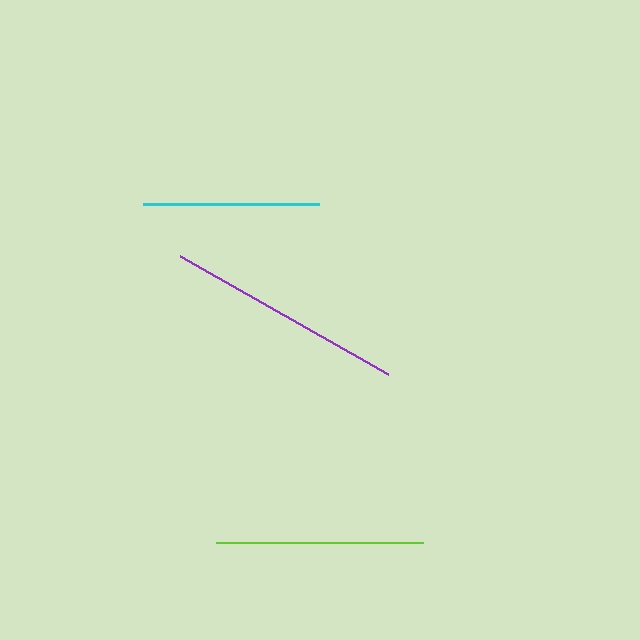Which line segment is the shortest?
The cyan line is the shortest at approximately 177 pixels.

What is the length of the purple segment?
The purple segment is approximately 239 pixels long.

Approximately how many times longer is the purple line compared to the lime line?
The purple line is approximately 1.2 times the length of the lime line.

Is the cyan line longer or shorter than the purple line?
The purple line is longer than the cyan line.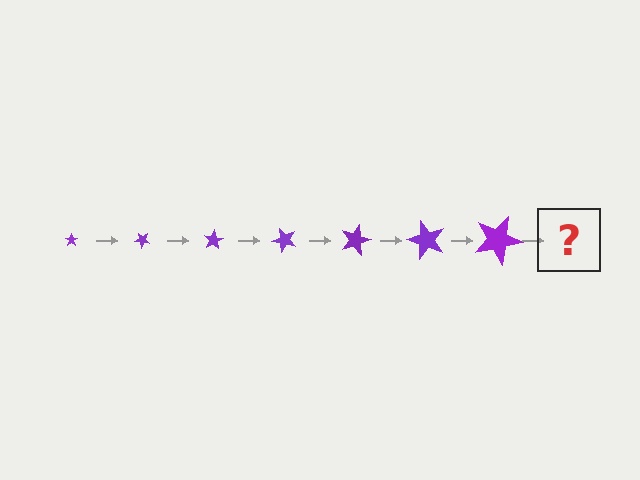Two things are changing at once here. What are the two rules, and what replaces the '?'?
The two rules are that the star grows larger each step and it rotates 40 degrees each step. The '?' should be a star, larger than the previous one and rotated 280 degrees from the start.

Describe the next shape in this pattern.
It should be a star, larger than the previous one and rotated 280 degrees from the start.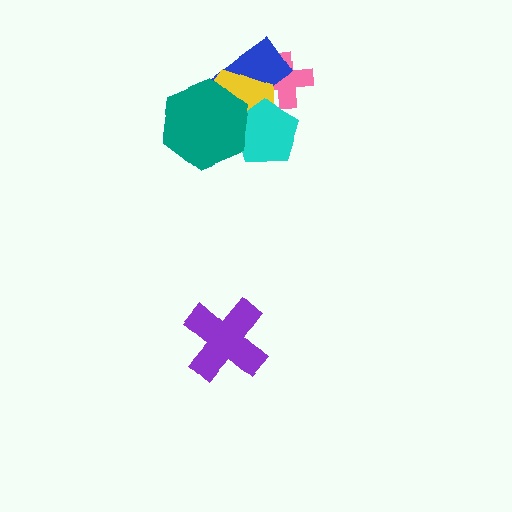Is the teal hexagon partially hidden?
No, no other shape covers it.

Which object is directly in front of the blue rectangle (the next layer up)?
The yellow pentagon is directly in front of the blue rectangle.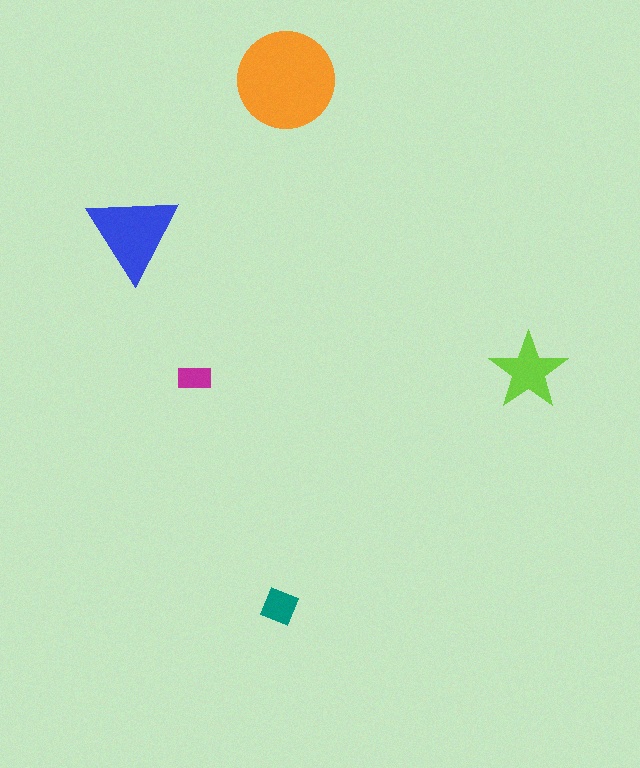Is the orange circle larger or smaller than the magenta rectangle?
Larger.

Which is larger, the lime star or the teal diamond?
The lime star.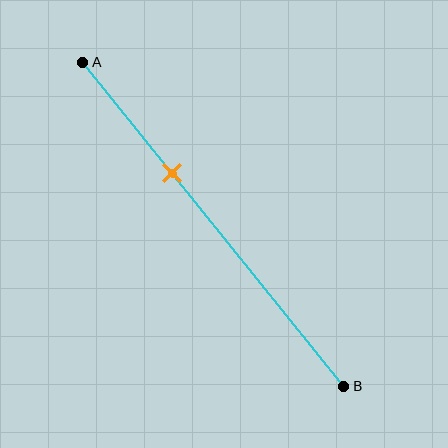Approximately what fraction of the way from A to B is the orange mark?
The orange mark is approximately 35% of the way from A to B.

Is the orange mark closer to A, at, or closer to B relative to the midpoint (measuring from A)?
The orange mark is closer to point A than the midpoint of segment AB.